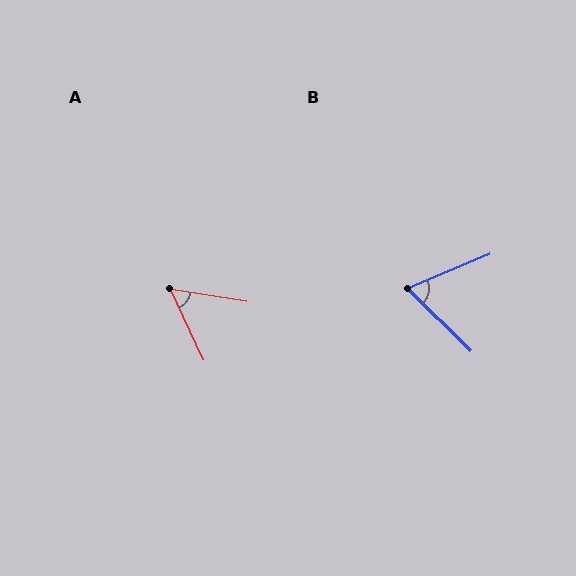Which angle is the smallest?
A, at approximately 55 degrees.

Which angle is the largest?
B, at approximately 68 degrees.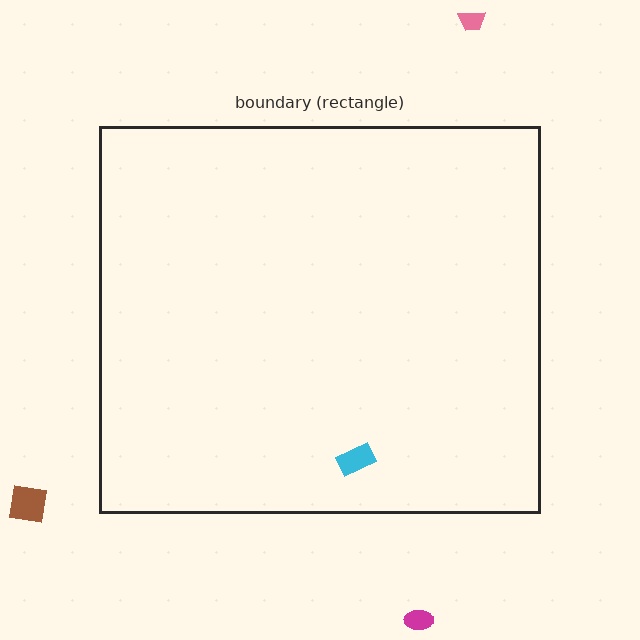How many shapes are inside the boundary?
1 inside, 3 outside.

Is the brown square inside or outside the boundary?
Outside.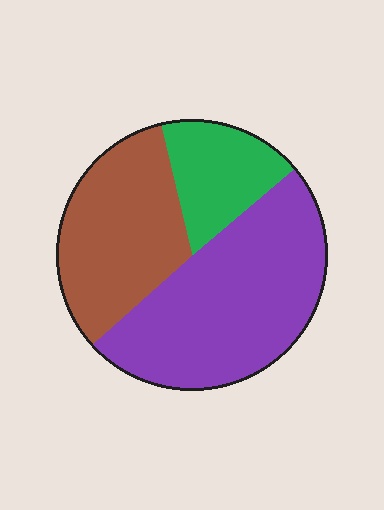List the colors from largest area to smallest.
From largest to smallest: purple, brown, green.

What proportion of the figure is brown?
Brown covers 33% of the figure.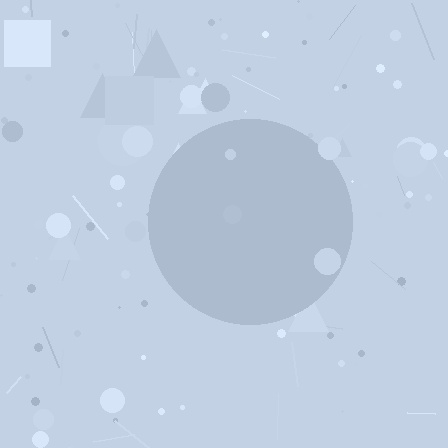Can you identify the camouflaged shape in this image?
The camouflaged shape is a circle.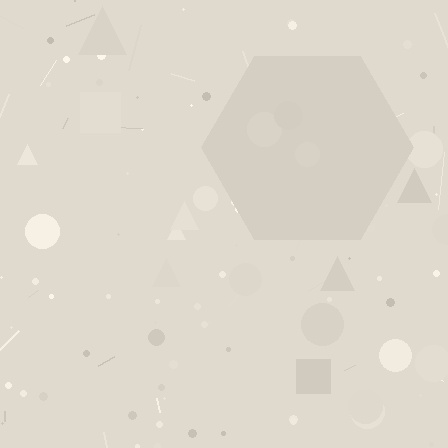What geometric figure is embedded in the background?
A hexagon is embedded in the background.